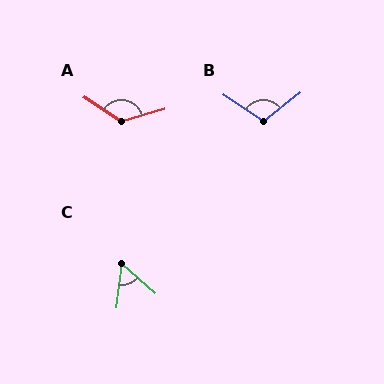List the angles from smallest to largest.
C (55°), B (108°), A (130°).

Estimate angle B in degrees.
Approximately 108 degrees.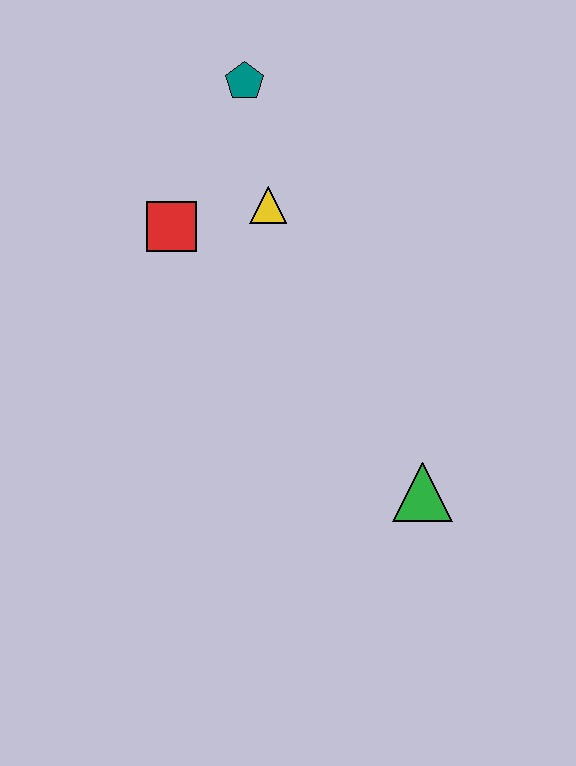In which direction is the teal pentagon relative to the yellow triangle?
The teal pentagon is above the yellow triangle.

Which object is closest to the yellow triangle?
The red square is closest to the yellow triangle.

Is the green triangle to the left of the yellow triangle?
No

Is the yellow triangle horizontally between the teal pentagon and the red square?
No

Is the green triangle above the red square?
No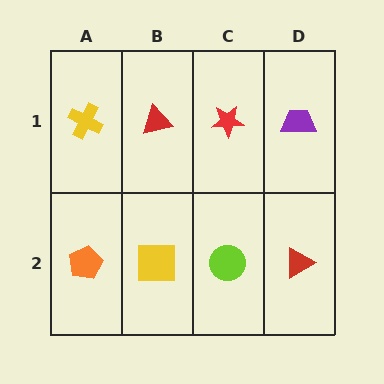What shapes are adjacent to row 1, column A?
An orange pentagon (row 2, column A), a red triangle (row 1, column B).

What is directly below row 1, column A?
An orange pentagon.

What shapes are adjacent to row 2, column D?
A purple trapezoid (row 1, column D), a lime circle (row 2, column C).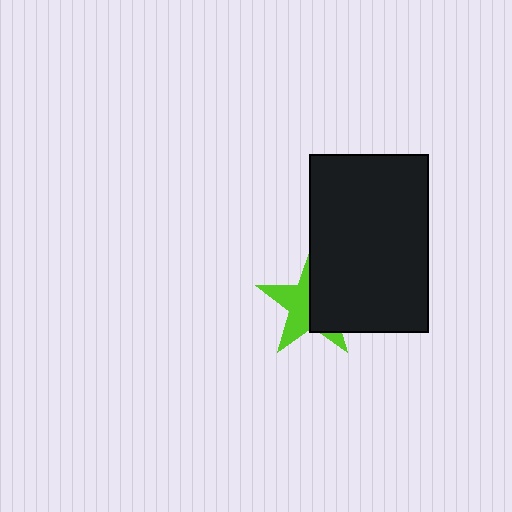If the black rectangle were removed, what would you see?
You would see the complete lime star.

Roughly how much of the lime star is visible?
About half of it is visible (roughly 49%).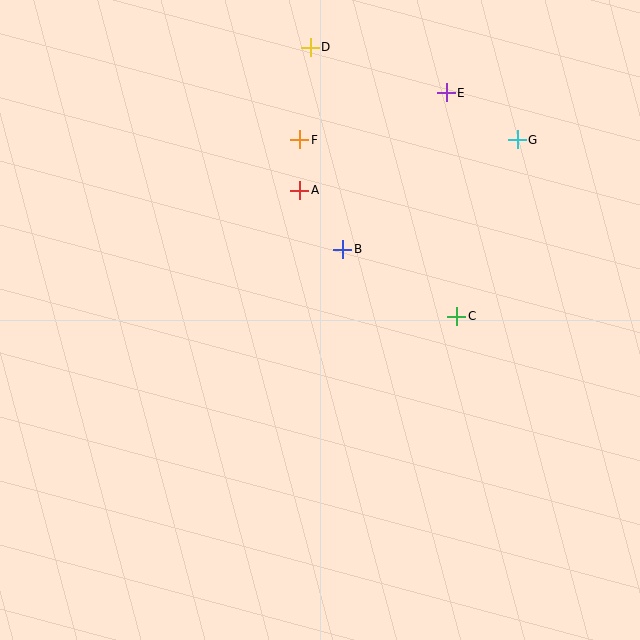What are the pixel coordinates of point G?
Point G is at (517, 140).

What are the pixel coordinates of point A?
Point A is at (300, 190).